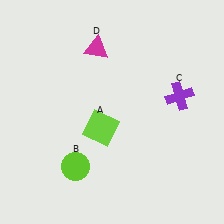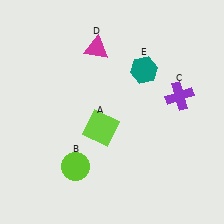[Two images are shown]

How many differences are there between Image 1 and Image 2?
There is 1 difference between the two images.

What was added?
A teal hexagon (E) was added in Image 2.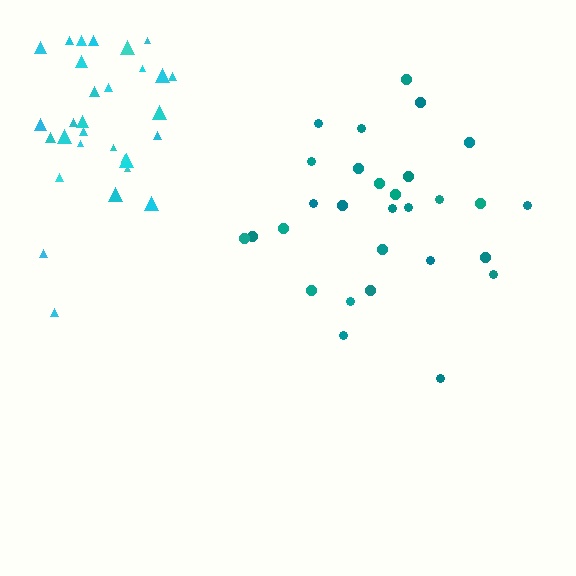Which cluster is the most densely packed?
Cyan.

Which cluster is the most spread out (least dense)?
Teal.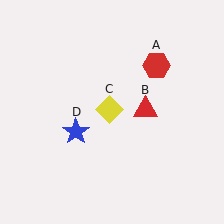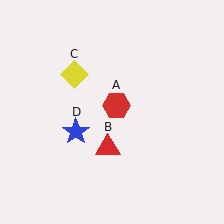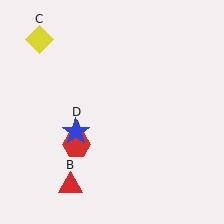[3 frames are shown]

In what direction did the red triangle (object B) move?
The red triangle (object B) moved down and to the left.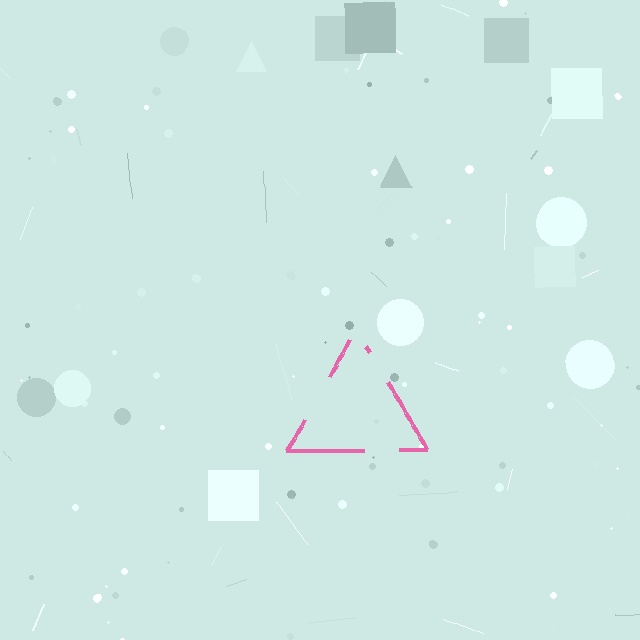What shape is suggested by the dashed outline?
The dashed outline suggests a triangle.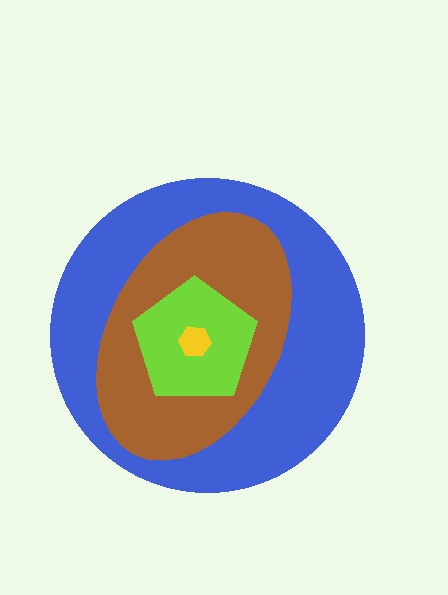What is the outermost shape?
The blue circle.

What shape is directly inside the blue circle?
The brown ellipse.